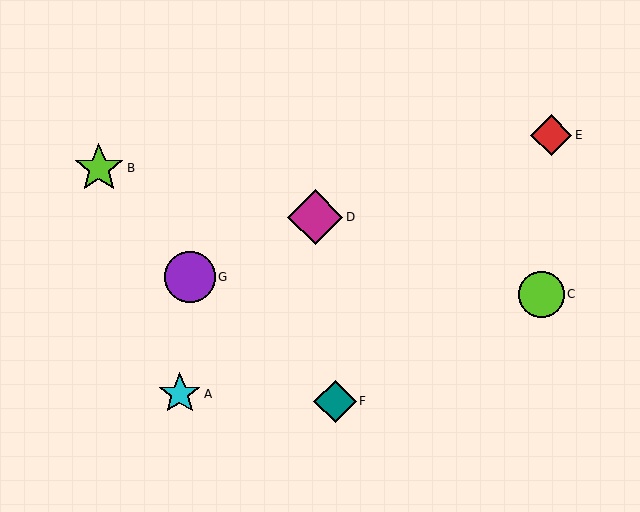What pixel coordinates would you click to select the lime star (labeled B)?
Click at (99, 168) to select the lime star B.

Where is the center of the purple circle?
The center of the purple circle is at (190, 277).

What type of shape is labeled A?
Shape A is a cyan star.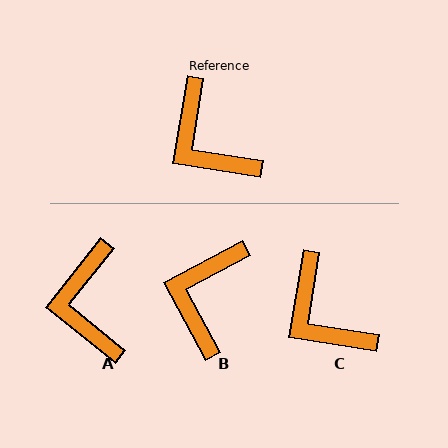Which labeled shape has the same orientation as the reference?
C.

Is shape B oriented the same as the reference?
No, it is off by about 53 degrees.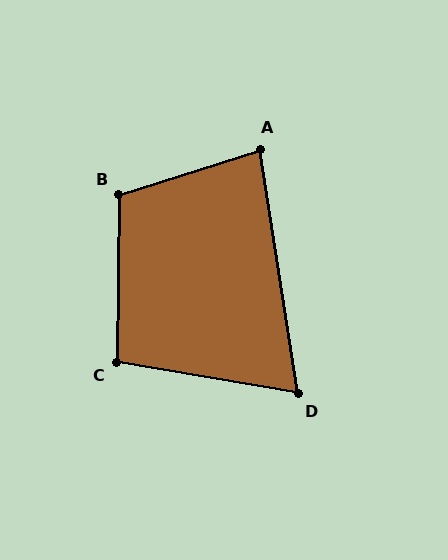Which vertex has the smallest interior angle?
D, at approximately 71 degrees.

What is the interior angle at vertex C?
Approximately 99 degrees (obtuse).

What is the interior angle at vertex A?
Approximately 81 degrees (acute).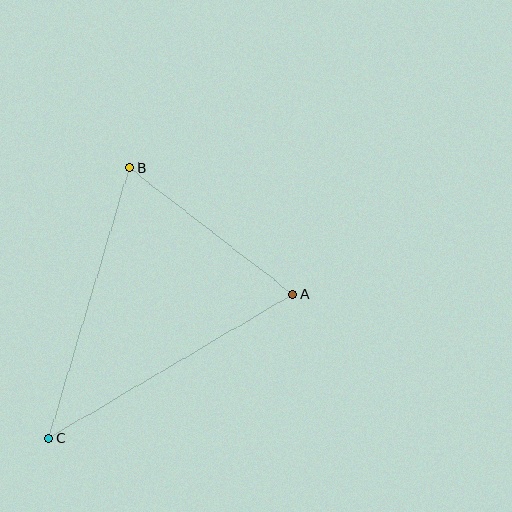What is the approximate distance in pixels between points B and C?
The distance between B and C is approximately 282 pixels.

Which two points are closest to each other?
Points A and B are closest to each other.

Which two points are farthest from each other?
Points A and C are farthest from each other.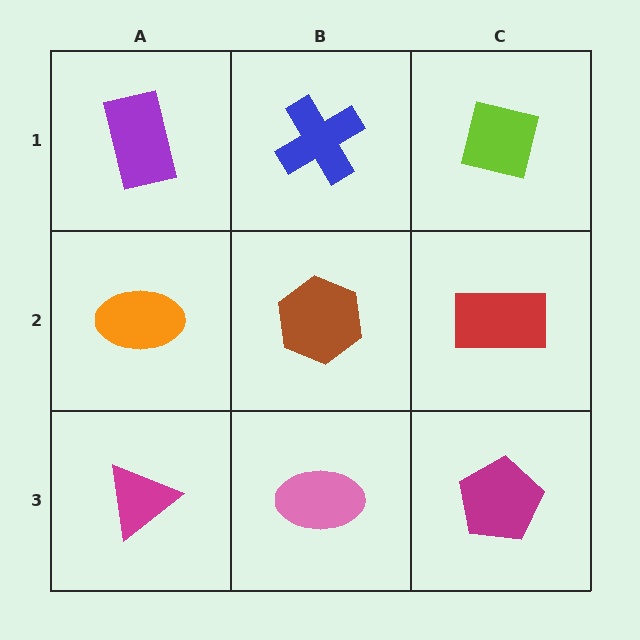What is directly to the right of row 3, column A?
A pink ellipse.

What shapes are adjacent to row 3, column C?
A red rectangle (row 2, column C), a pink ellipse (row 3, column B).